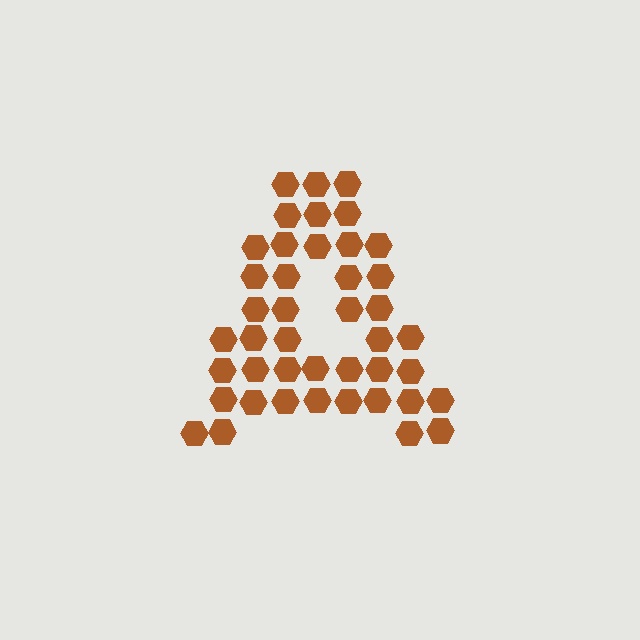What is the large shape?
The large shape is the letter A.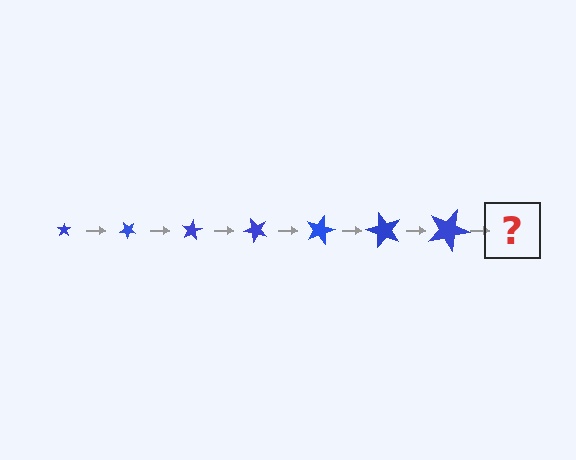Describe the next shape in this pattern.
It should be a star, larger than the previous one and rotated 280 degrees from the start.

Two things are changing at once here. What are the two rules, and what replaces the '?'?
The two rules are that the star grows larger each step and it rotates 40 degrees each step. The '?' should be a star, larger than the previous one and rotated 280 degrees from the start.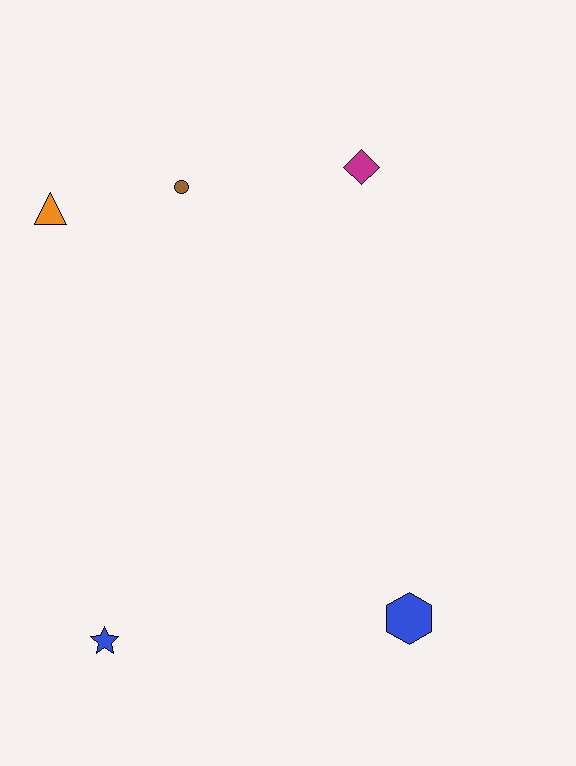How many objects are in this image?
There are 5 objects.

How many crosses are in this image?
There are no crosses.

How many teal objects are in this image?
There are no teal objects.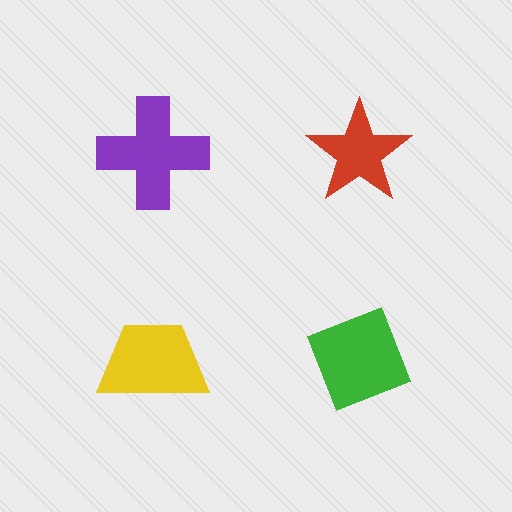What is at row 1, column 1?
A purple cross.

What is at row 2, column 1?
A yellow trapezoid.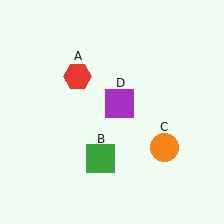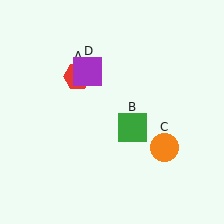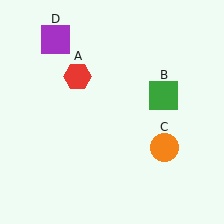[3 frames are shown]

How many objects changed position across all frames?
2 objects changed position: green square (object B), purple square (object D).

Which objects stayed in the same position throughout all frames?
Red hexagon (object A) and orange circle (object C) remained stationary.